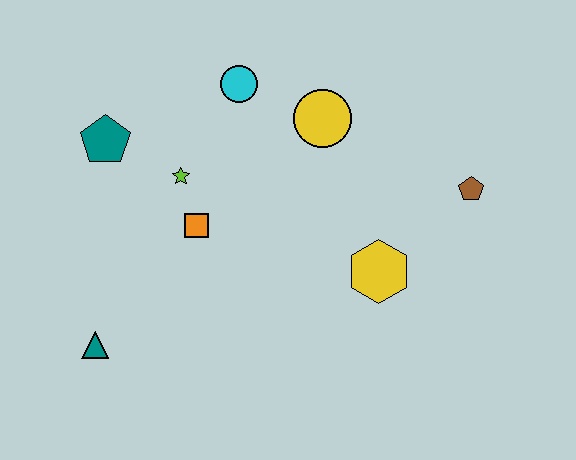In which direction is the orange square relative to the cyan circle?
The orange square is below the cyan circle.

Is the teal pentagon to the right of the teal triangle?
Yes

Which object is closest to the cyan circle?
The yellow circle is closest to the cyan circle.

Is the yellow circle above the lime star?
Yes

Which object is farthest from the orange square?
The brown pentagon is farthest from the orange square.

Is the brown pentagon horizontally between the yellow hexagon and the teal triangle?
No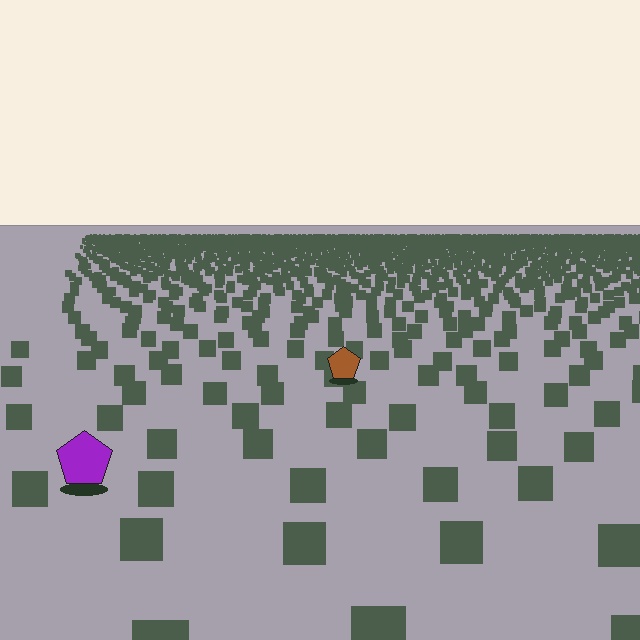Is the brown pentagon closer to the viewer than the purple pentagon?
No. The purple pentagon is closer — you can tell from the texture gradient: the ground texture is coarser near it.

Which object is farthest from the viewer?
The brown pentagon is farthest from the viewer. It appears smaller and the ground texture around it is denser.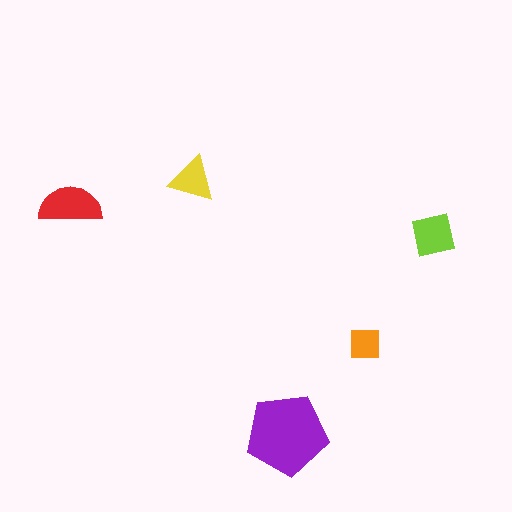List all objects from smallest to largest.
The orange square, the yellow triangle, the lime square, the red semicircle, the purple pentagon.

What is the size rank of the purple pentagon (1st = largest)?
1st.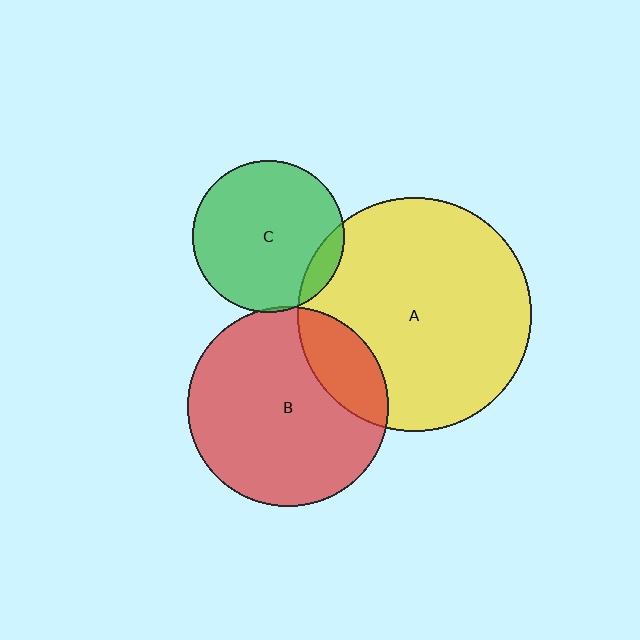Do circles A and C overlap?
Yes.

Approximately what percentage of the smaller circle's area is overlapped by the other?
Approximately 10%.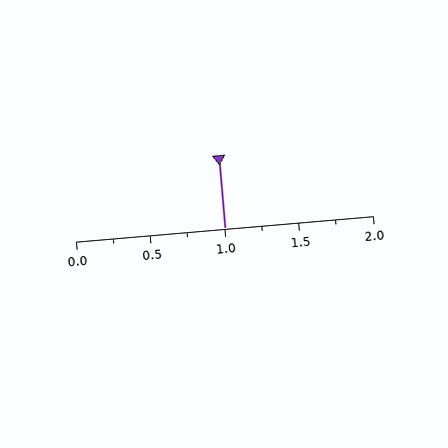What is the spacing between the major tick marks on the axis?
The major ticks are spaced 0.5 apart.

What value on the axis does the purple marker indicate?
The marker indicates approximately 1.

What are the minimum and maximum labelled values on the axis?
The axis runs from 0.0 to 2.0.